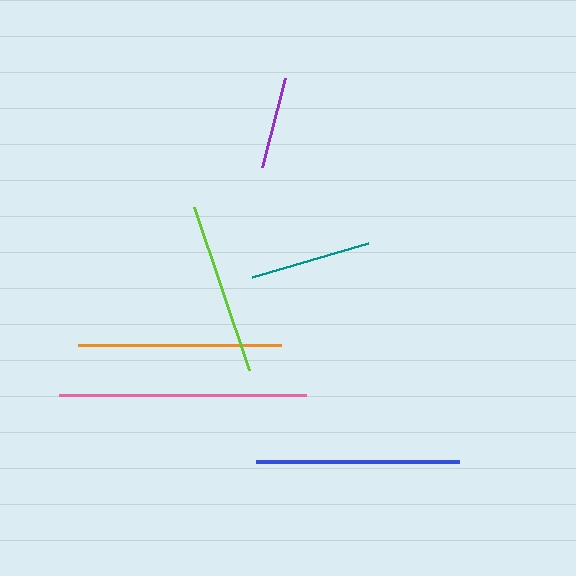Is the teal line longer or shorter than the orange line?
The orange line is longer than the teal line.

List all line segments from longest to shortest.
From longest to shortest: pink, orange, blue, lime, teal, purple.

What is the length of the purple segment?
The purple segment is approximately 92 pixels long.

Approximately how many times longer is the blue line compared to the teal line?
The blue line is approximately 1.7 times the length of the teal line.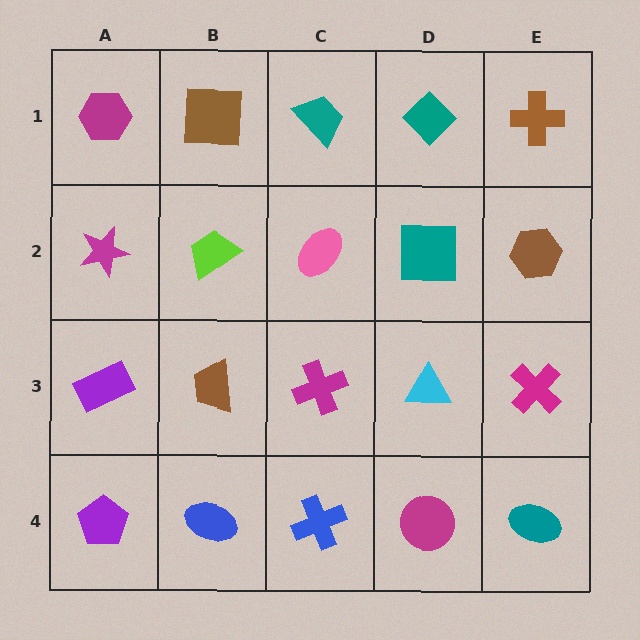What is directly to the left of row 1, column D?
A teal trapezoid.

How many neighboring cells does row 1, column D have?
3.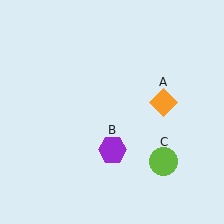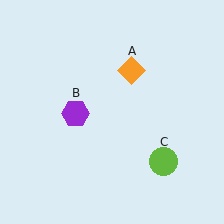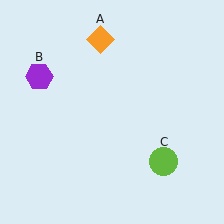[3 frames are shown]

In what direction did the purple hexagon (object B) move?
The purple hexagon (object B) moved up and to the left.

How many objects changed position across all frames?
2 objects changed position: orange diamond (object A), purple hexagon (object B).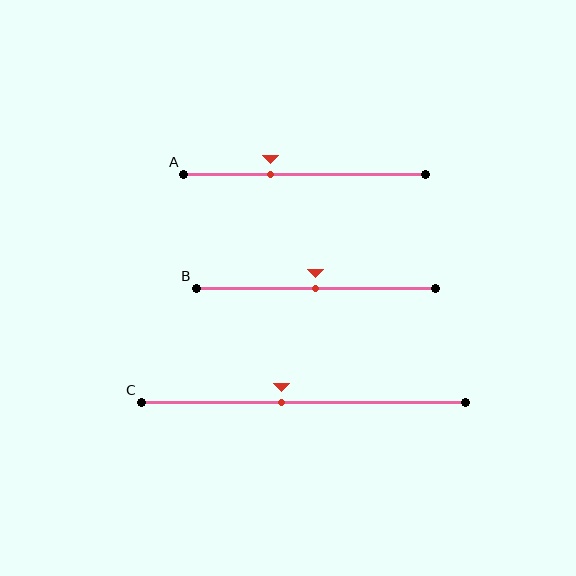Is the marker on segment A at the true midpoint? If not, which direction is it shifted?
No, the marker on segment A is shifted to the left by about 14% of the segment length.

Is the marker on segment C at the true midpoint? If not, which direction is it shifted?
No, the marker on segment C is shifted to the left by about 7% of the segment length.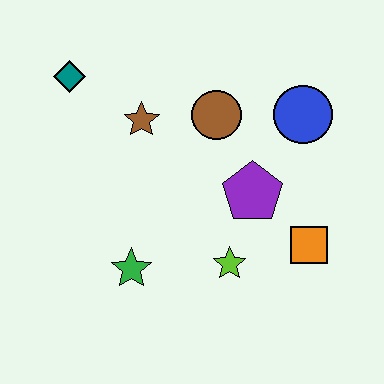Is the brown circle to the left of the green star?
No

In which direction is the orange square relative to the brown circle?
The orange square is below the brown circle.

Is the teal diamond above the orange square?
Yes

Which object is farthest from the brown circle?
The green star is farthest from the brown circle.